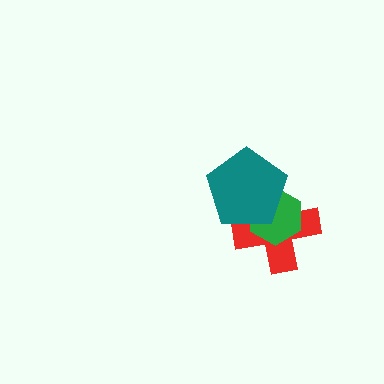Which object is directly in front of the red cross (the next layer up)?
The green hexagon is directly in front of the red cross.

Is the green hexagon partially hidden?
Yes, it is partially covered by another shape.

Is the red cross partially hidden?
Yes, it is partially covered by another shape.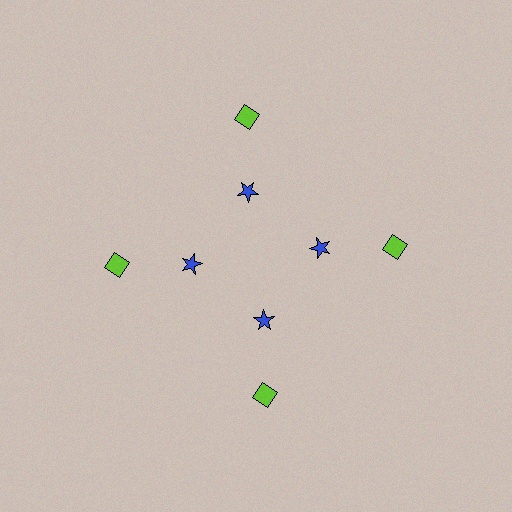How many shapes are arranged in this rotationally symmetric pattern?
There are 8 shapes, arranged in 4 groups of 2.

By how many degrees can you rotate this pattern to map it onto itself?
The pattern maps onto itself every 90 degrees of rotation.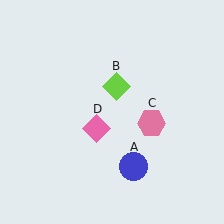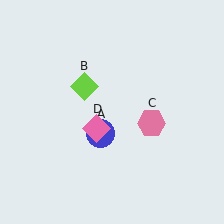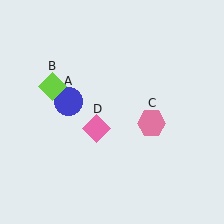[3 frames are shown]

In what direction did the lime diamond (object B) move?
The lime diamond (object B) moved left.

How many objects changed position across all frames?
2 objects changed position: blue circle (object A), lime diamond (object B).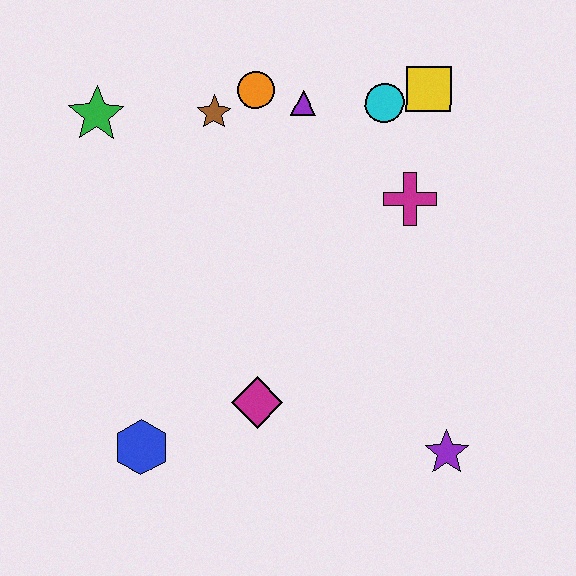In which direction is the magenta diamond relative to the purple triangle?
The magenta diamond is below the purple triangle.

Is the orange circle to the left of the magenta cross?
Yes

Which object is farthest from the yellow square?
The blue hexagon is farthest from the yellow square.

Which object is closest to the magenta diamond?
The blue hexagon is closest to the magenta diamond.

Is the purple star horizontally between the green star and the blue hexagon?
No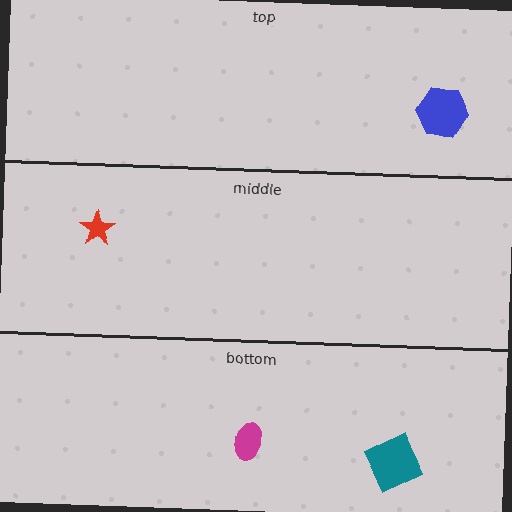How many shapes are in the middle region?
1.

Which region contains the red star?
The middle region.